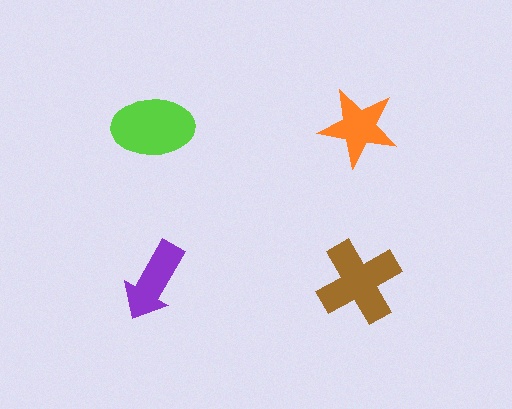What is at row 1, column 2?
An orange star.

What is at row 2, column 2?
A brown cross.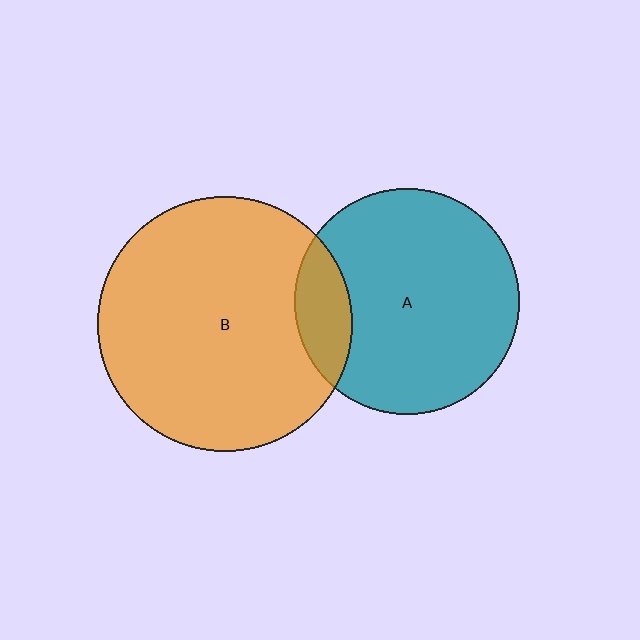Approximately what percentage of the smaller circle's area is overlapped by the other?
Approximately 15%.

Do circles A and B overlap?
Yes.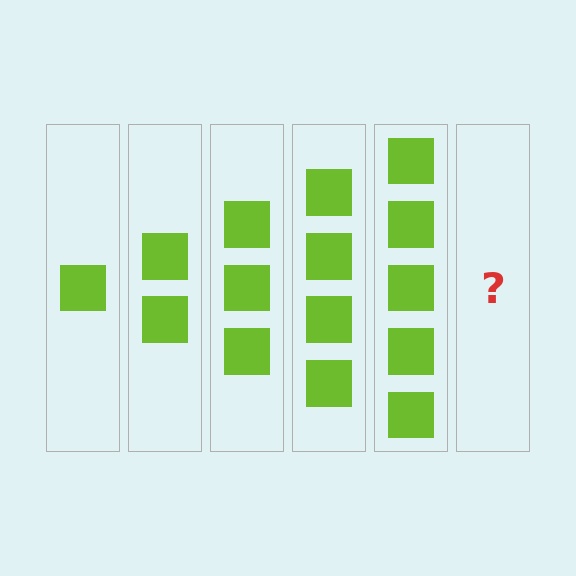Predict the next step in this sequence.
The next step is 6 squares.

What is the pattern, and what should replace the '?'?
The pattern is that each step adds one more square. The '?' should be 6 squares.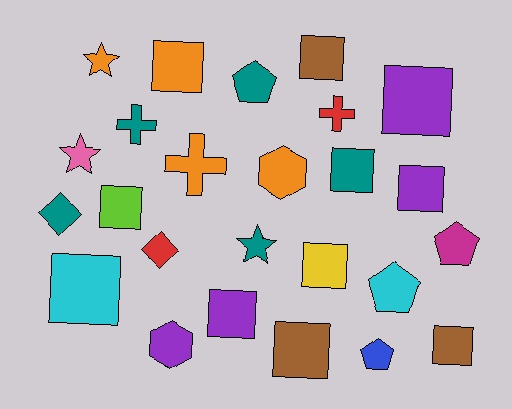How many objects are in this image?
There are 25 objects.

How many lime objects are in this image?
There is 1 lime object.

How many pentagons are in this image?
There are 4 pentagons.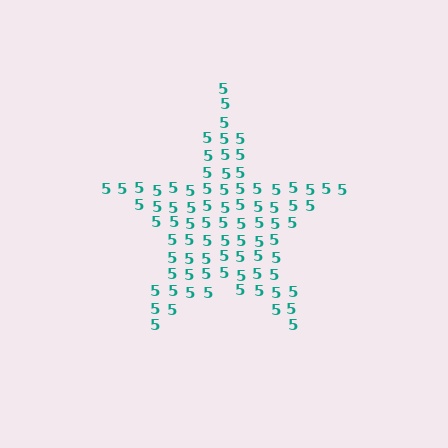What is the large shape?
The large shape is a star.